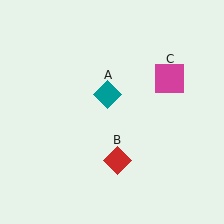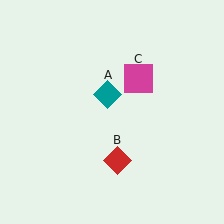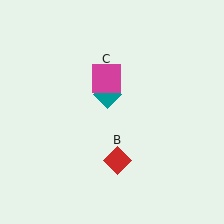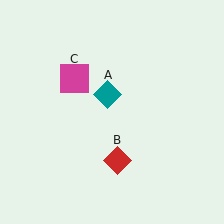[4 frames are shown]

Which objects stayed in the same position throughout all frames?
Teal diamond (object A) and red diamond (object B) remained stationary.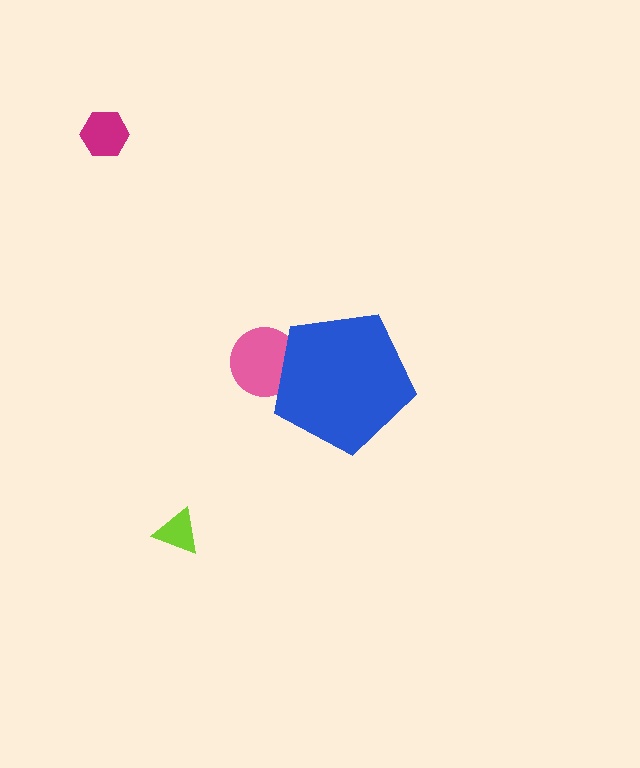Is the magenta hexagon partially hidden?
No, the magenta hexagon is fully visible.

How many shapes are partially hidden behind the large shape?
1 shape is partially hidden.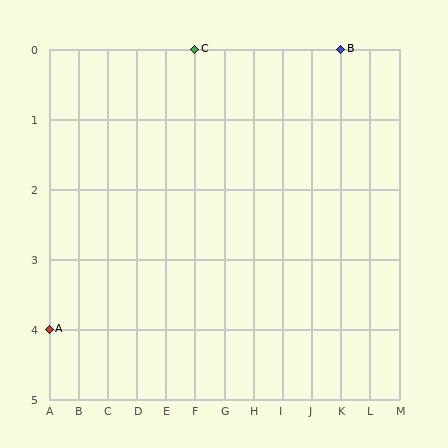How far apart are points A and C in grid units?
Points A and C are 5 columns and 4 rows apart (about 6.4 grid units diagonally).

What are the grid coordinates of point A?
Point A is at grid coordinates (A, 4).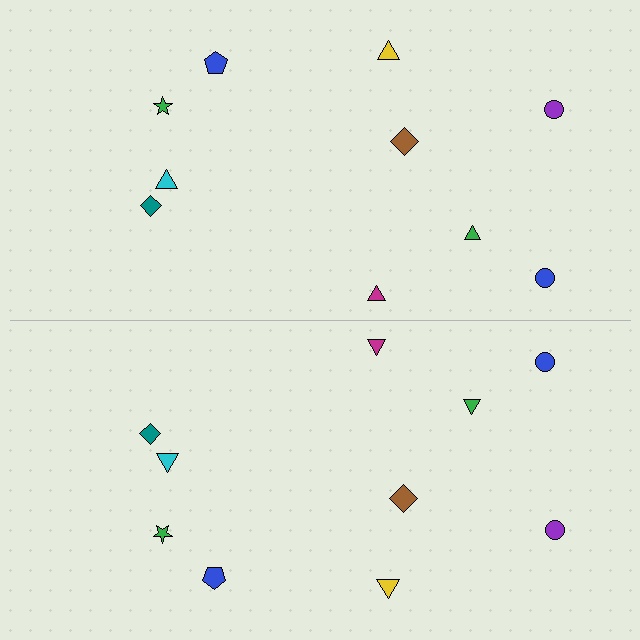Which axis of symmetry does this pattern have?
The pattern has a horizontal axis of symmetry running through the center of the image.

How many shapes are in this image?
There are 20 shapes in this image.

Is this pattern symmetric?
Yes, this pattern has bilateral (reflection) symmetry.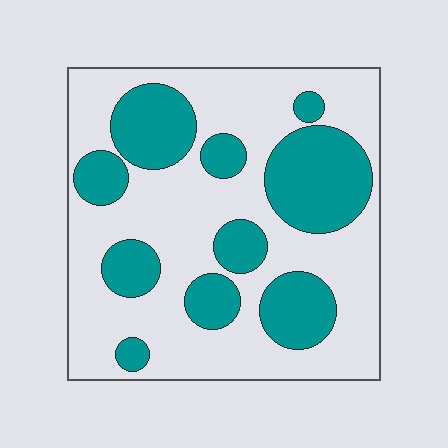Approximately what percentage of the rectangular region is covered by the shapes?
Approximately 35%.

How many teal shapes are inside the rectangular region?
10.